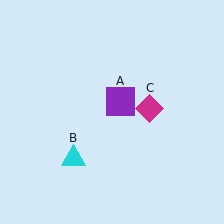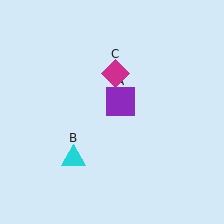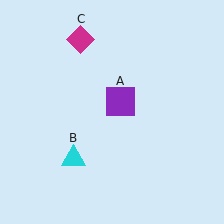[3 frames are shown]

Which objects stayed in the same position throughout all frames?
Purple square (object A) and cyan triangle (object B) remained stationary.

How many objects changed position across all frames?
1 object changed position: magenta diamond (object C).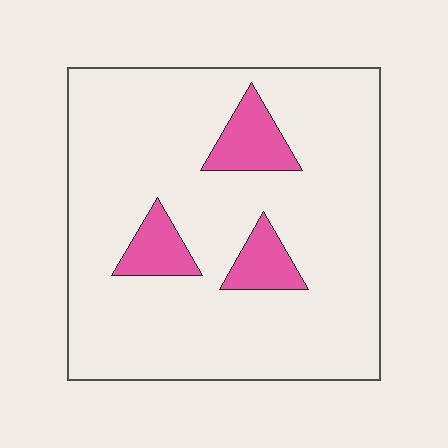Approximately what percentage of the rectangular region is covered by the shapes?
Approximately 10%.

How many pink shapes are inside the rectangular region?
3.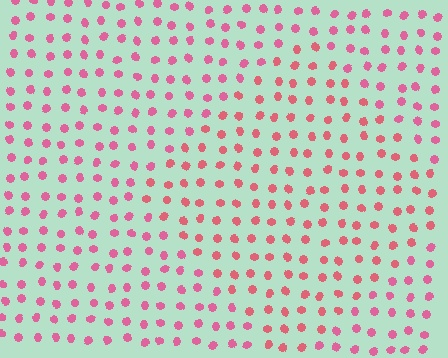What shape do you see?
I see a diamond.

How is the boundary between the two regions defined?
The boundary is defined purely by a slight shift in hue (about 19 degrees). Spacing, size, and orientation are identical on both sides.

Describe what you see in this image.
The image is filled with small pink elements in a uniform arrangement. A diamond-shaped region is visible where the elements are tinted to a slightly different hue, forming a subtle color boundary.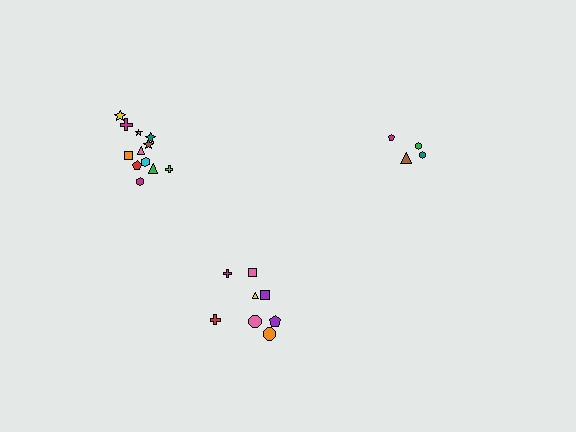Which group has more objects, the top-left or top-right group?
The top-left group.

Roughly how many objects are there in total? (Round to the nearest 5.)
Roughly 25 objects in total.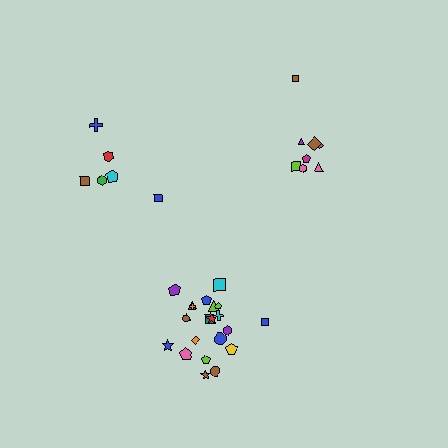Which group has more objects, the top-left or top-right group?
The top-right group.